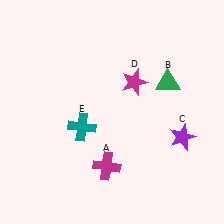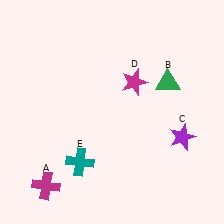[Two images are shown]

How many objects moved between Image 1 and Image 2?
2 objects moved between the two images.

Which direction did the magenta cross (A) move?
The magenta cross (A) moved left.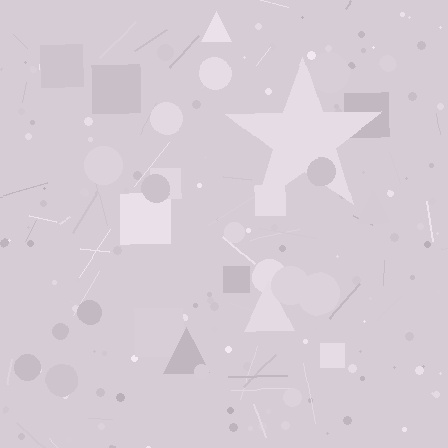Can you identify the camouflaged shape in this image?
The camouflaged shape is a star.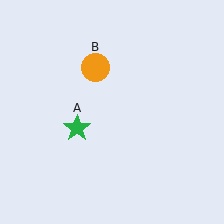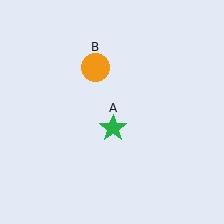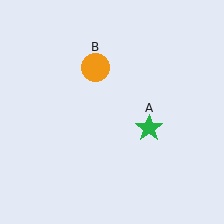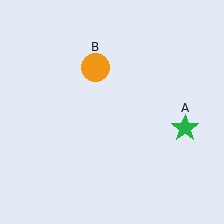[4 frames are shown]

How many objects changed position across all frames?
1 object changed position: green star (object A).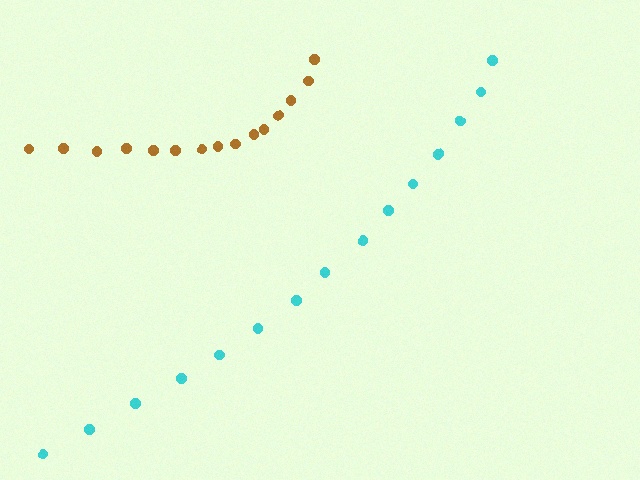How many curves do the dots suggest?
There are 2 distinct paths.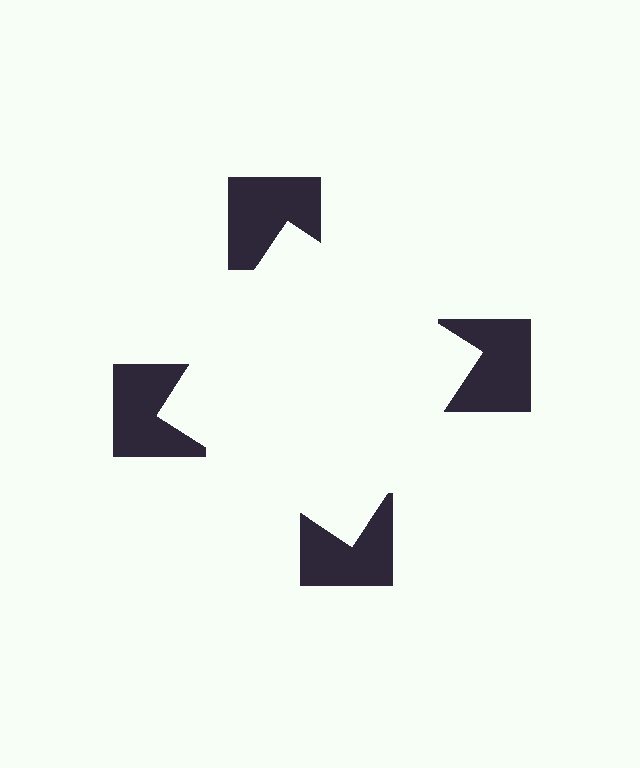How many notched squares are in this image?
There are 4 — one at each vertex of the illusory square.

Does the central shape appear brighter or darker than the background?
It typically appears slightly brighter than the background, even though no actual brightness change is drawn.